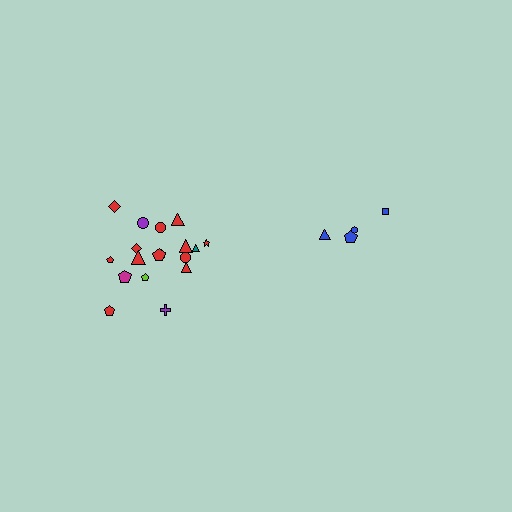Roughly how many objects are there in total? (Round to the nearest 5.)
Roughly 20 objects in total.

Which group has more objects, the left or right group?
The left group.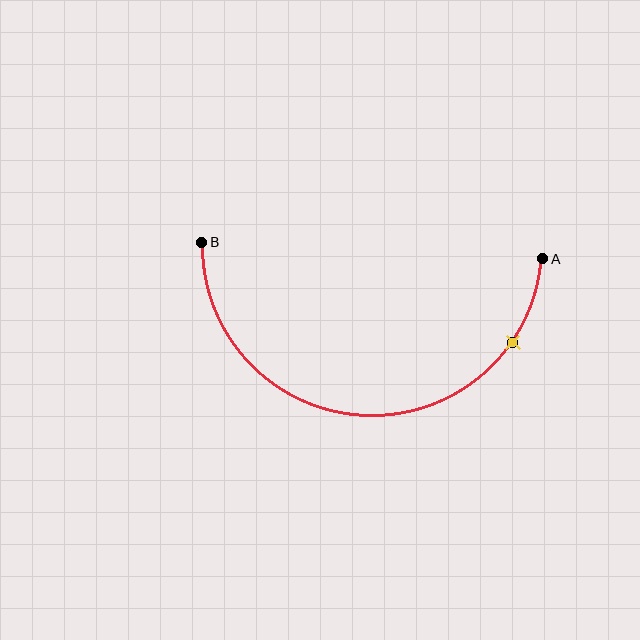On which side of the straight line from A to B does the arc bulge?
The arc bulges below the straight line connecting A and B.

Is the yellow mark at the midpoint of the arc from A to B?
No. The yellow mark lies on the arc but is closer to endpoint A. The arc midpoint would be at the point on the curve equidistant along the arc from both A and B.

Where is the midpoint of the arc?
The arc midpoint is the point on the curve farthest from the straight line joining A and B. It sits below that line.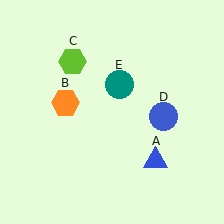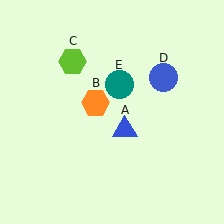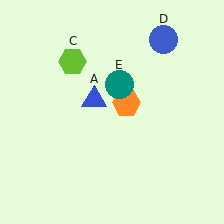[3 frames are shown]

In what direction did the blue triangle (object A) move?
The blue triangle (object A) moved up and to the left.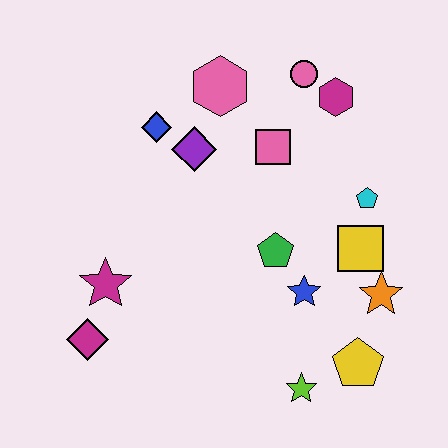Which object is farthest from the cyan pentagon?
The magenta diamond is farthest from the cyan pentagon.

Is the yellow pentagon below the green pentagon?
Yes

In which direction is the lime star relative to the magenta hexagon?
The lime star is below the magenta hexagon.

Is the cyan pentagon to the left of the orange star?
Yes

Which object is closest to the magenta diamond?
The magenta star is closest to the magenta diamond.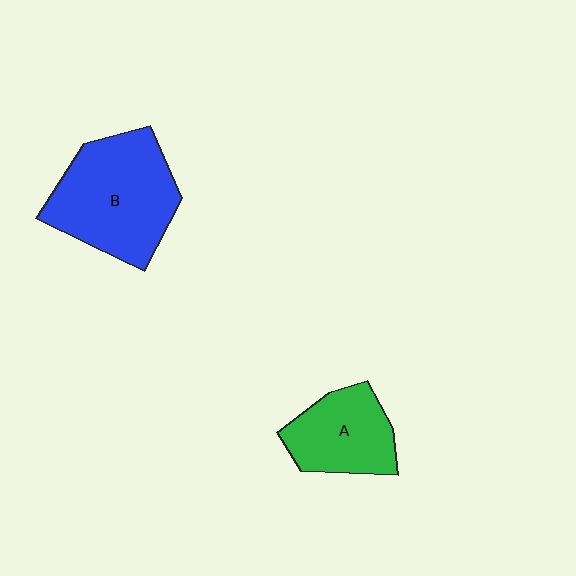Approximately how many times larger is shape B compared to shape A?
Approximately 1.6 times.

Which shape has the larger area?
Shape B (blue).